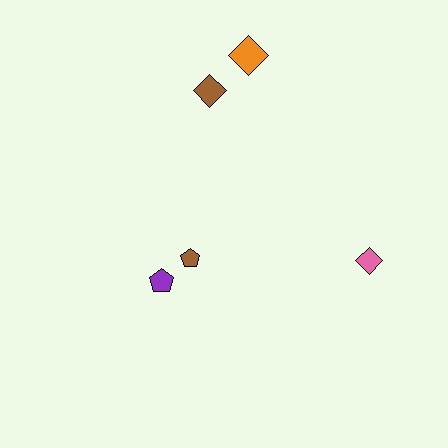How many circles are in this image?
There are no circles.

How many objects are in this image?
There are 5 objects.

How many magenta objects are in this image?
There are no magenta objects.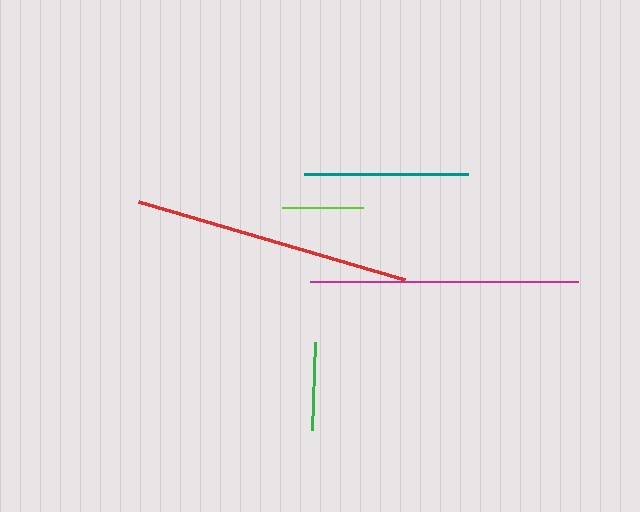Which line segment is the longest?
The red line is the longest at approximately 277 pixels.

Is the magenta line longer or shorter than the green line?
The magenta line is longer than the green line.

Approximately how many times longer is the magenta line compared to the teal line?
The magenta line is approximately 1.6 times the length of the teal line.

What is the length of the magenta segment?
The magenta segment is approximately 268 pixels long.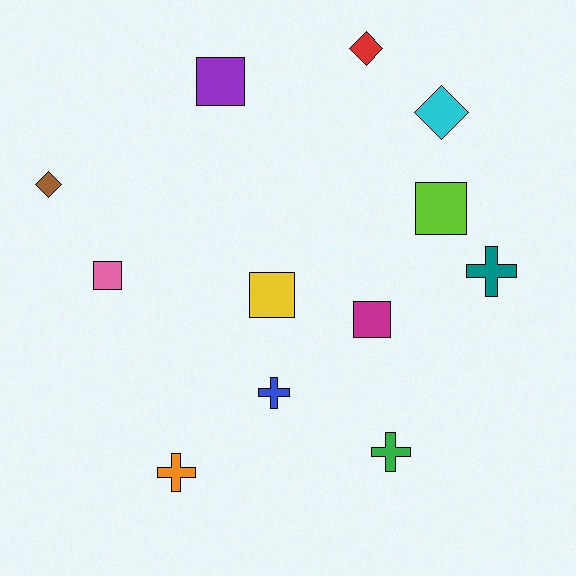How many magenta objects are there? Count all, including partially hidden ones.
There is 1 magenta object.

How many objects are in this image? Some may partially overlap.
There are 12 objects.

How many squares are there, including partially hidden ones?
There are 5 squares.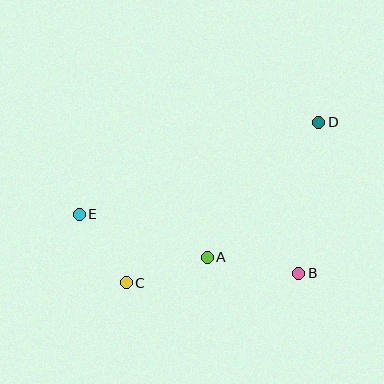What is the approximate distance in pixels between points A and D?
The distance between A and D is approximately 175 pixels.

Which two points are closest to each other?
Points C and E are closest to each other.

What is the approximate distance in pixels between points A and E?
The distance between A and E is approximately 135 pixels.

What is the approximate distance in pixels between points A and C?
The distance between A and C is approximately 85 pixels.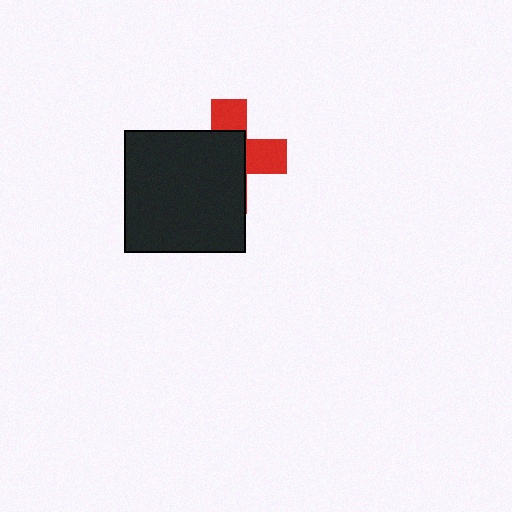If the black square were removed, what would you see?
You would see the complete red cross.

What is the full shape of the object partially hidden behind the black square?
The partially hidden object is a red cross.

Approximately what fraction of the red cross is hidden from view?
Roughly 62% of the red cross is hidden behind the black square.